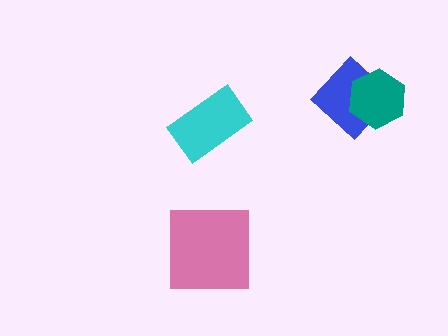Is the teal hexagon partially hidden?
No, no other shape covers it.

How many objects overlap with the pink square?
0 objects overlap with the pink square.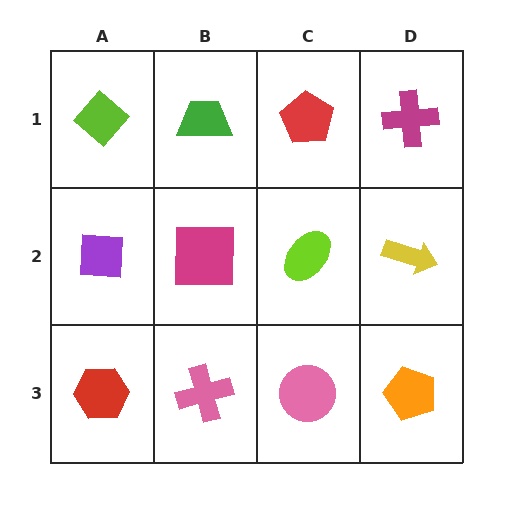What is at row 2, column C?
A lime ellipse.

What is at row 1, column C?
A red pentagon.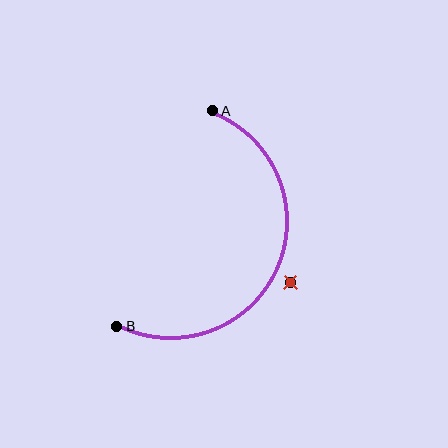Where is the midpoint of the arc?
The arc midpoint is the point on the curve farthest from the straight line joining A and B. It sits to the right of that line.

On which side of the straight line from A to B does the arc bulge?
The arc bulges to the right of the straight line connecting A and B.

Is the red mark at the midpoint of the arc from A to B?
No — the red mark does not lie on the arc at all. It sits slightly outside the curve.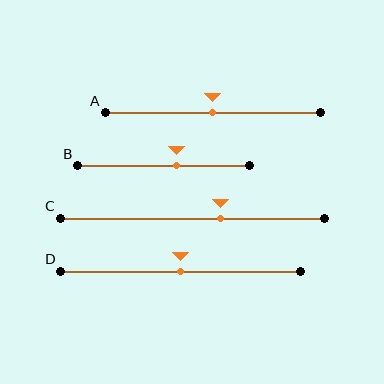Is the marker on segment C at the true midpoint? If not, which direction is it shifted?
No, the marker on segment C is shifted to the right by about 11% of the segment length.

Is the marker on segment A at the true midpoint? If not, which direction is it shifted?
Yes, the marker on segment A is at the true midpoint.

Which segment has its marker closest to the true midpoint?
Segment A has its marker closest to the true midpoint.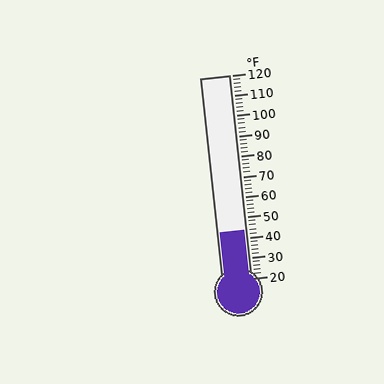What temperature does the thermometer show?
The thermometer shows approximately 44°F.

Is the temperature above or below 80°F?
The temperature is below 80°F.